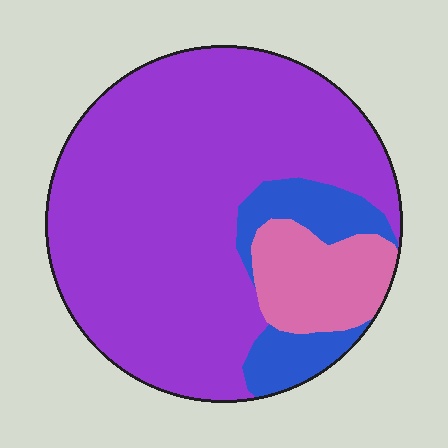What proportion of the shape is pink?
Pink covers about 15% of the shape.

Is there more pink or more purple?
Purple.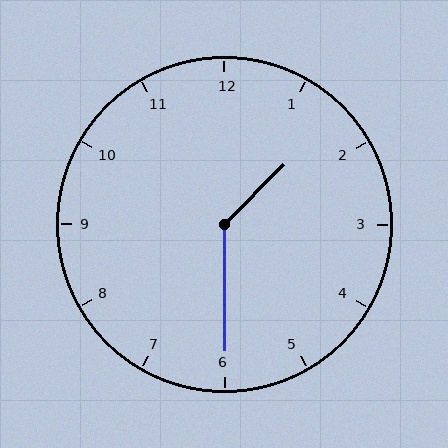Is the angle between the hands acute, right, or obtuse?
It is obtuse.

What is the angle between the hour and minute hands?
Approximately 135 degrees.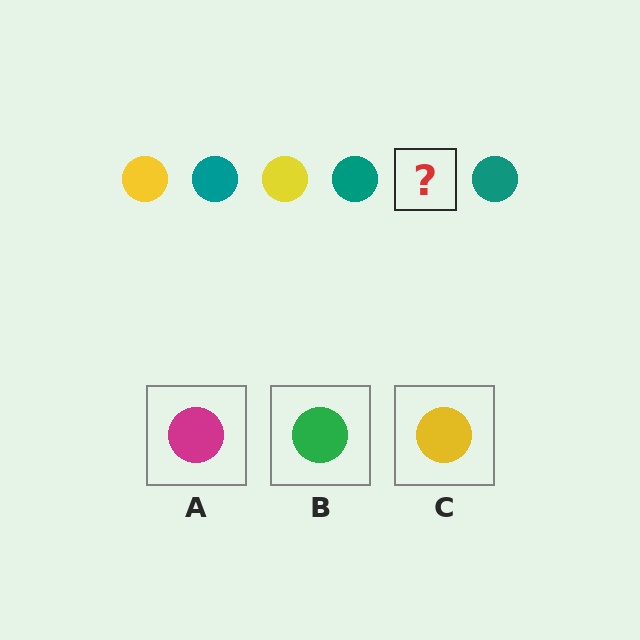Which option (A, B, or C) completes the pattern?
C.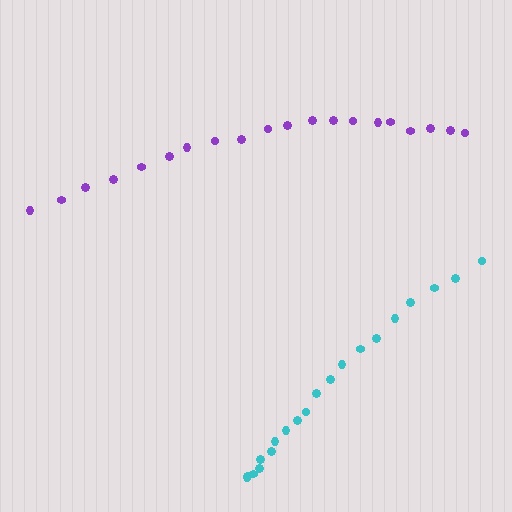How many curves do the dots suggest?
There are 2 distinct paths.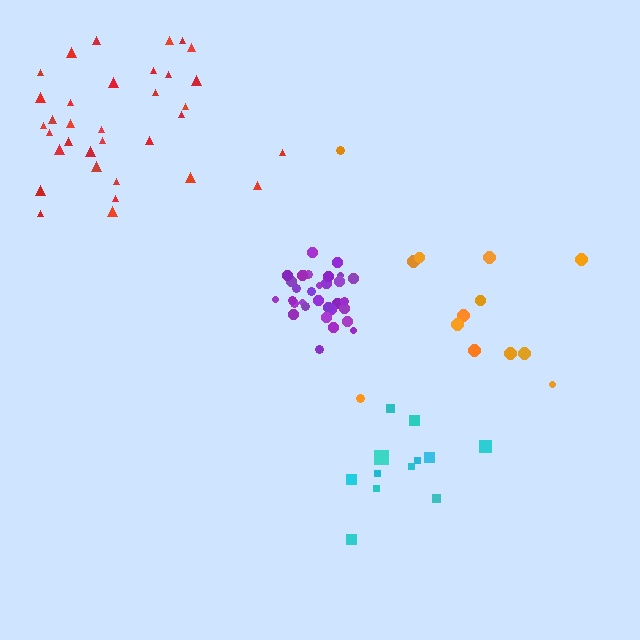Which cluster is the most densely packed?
Purple.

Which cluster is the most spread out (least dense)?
Orange.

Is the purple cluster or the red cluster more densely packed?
Purple.